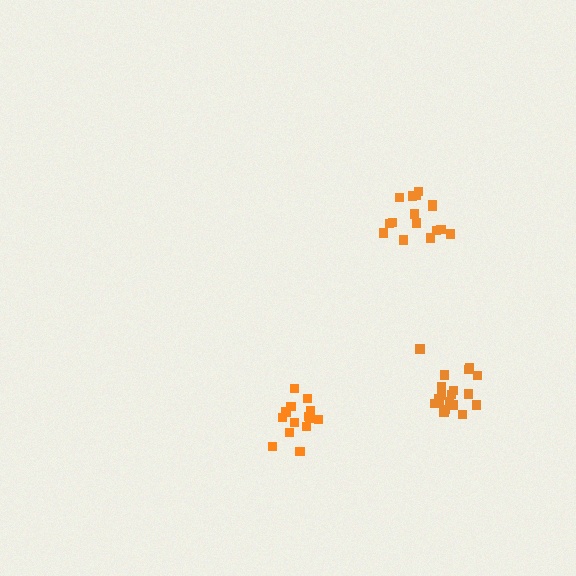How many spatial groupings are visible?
There are 3 spatial groupings.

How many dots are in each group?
Group 1: 15 dots, Group 2: 16 dots, Group 3: 19 dots (50 total).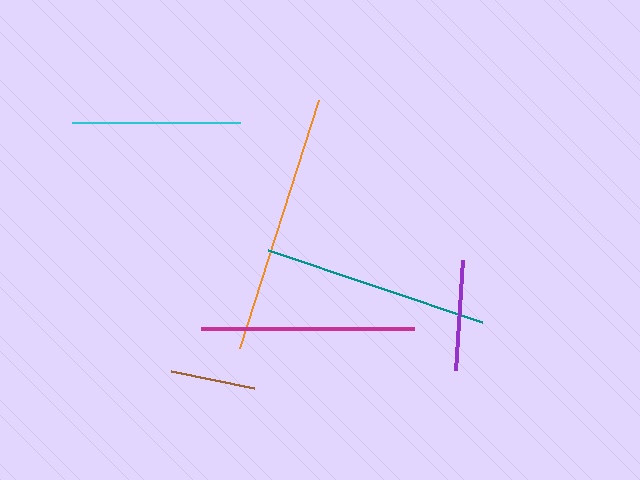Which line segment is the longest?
The orange line is the longest at approximately 260 pixels.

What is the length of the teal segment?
The teal segment is approximately 226 pixels long.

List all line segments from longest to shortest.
From longest to shortest: orange, teal, magenta, cyan, purple, brown.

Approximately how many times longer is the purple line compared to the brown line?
The purple line is approximately 1.3 times the length of the brown line.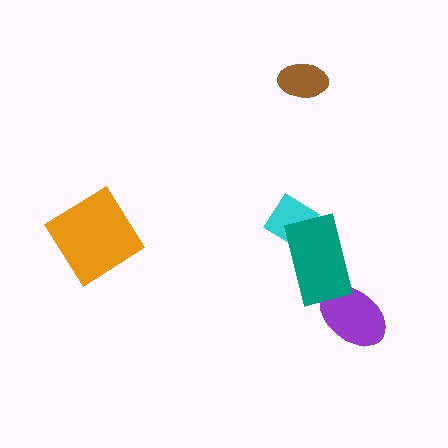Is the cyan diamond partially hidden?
Yes, it is partially covered by another shape.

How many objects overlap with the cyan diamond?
1 object overlaps with the cyan diamond.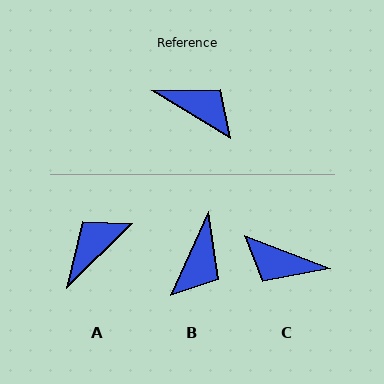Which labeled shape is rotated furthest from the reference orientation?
C, about 170 degrees away.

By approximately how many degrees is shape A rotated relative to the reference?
Approximately 76 degrees counter-clockwise.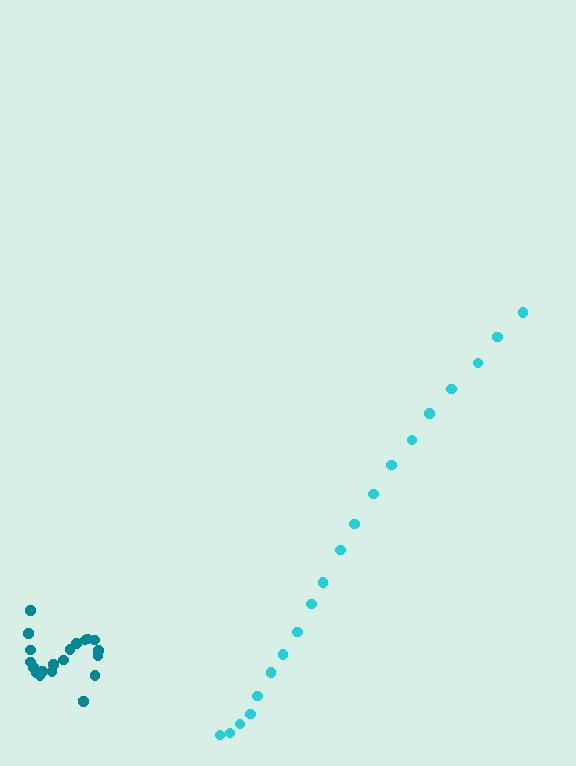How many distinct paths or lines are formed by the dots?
There are 2 distinct paths.